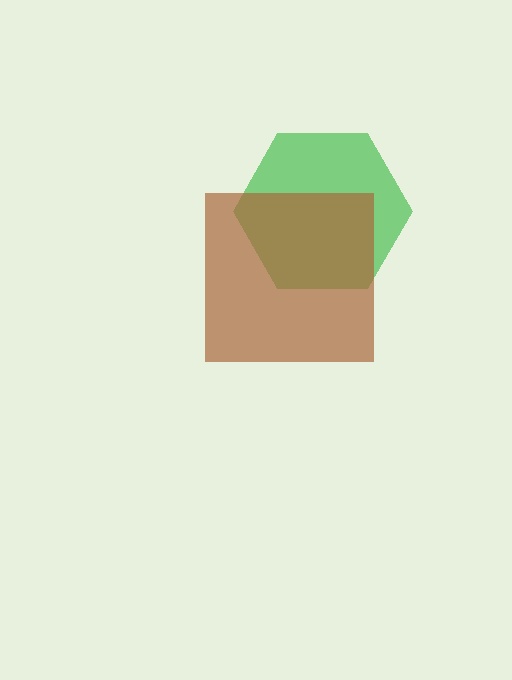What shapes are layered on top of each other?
The layered shapes are: a green hexagon, a brown square.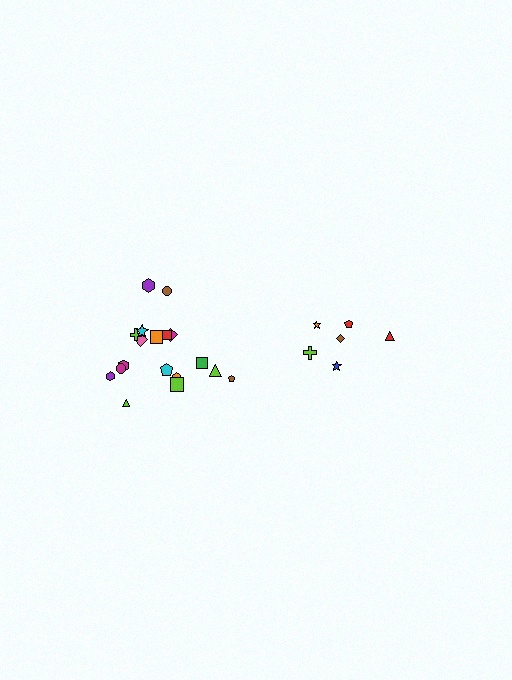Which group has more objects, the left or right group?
The left group.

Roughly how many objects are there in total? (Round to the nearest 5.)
Roughly 25 objects in total.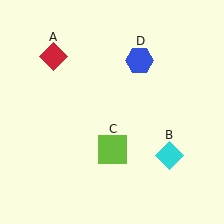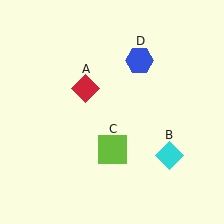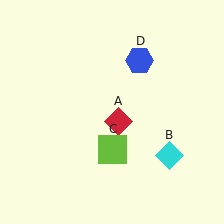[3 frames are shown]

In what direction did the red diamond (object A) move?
The red diamond (object A) moved down and to the right.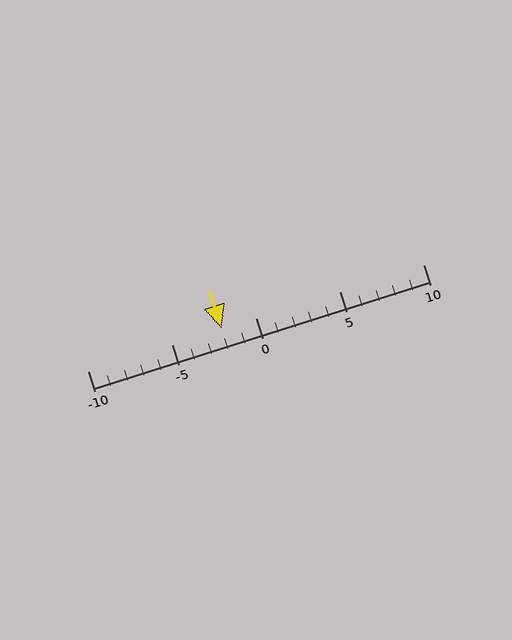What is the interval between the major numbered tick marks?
The major tick marks are spaced 5 units apart.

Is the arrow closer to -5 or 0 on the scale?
The arrow is closer to 0.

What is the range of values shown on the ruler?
The ruler shows values from -10 to 10.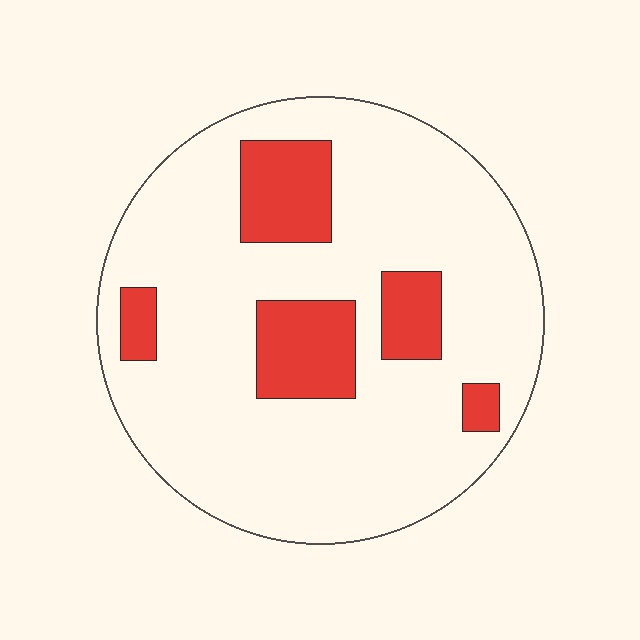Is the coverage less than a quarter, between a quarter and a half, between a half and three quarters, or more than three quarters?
Less than a quarter.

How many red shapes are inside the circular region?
5.